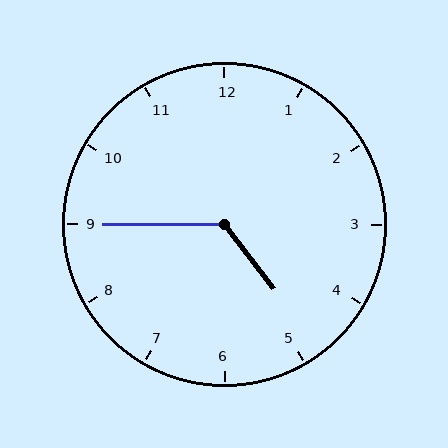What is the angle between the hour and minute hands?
Approximately 128 degrees.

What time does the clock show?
4:45.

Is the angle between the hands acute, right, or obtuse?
It is obtuse.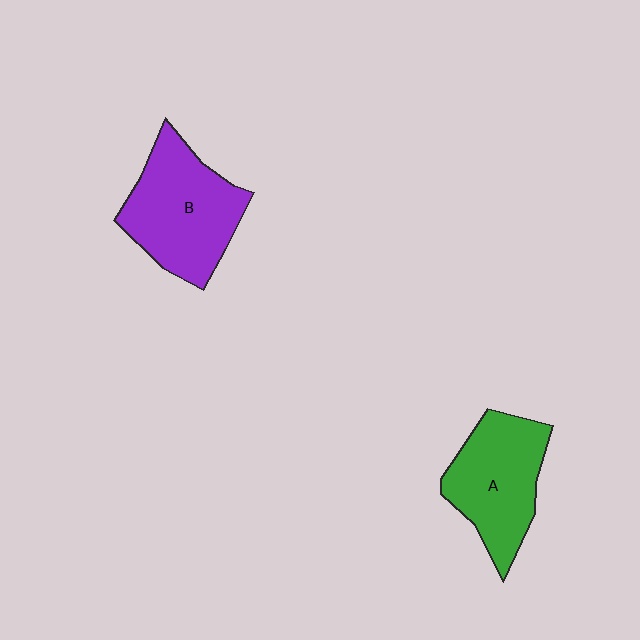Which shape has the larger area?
Shape B (purple).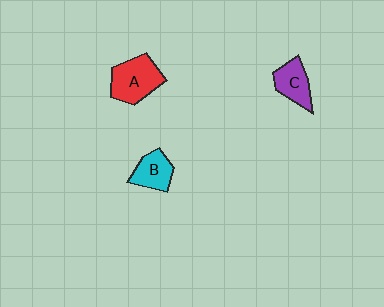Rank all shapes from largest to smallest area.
From largest to smallest: A (red), C (purple), B (cyan).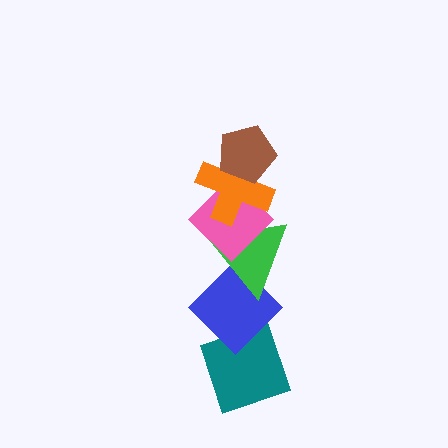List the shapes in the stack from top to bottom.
From top to bottom: the brown pentagon, the orange cross, the pink diamond, the green triangle, the blue diamond, the teal diamond.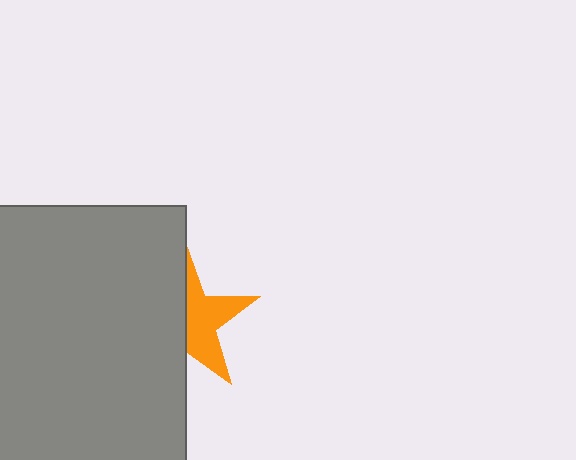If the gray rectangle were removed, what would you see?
You would see the complete orange star.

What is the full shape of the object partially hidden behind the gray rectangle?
The partially hidden object is an orange star.